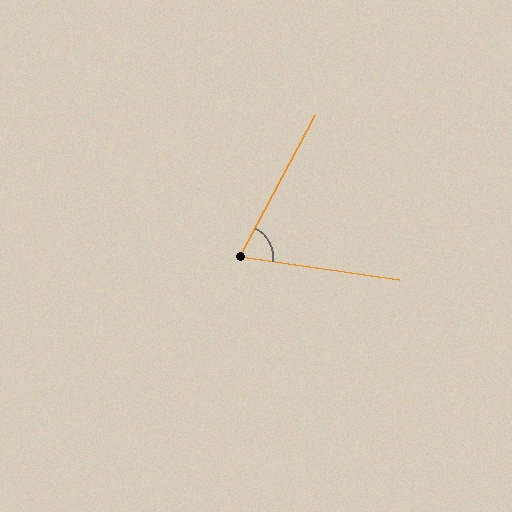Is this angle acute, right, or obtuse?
It is acute.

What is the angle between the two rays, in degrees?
Approximately 70 degrees.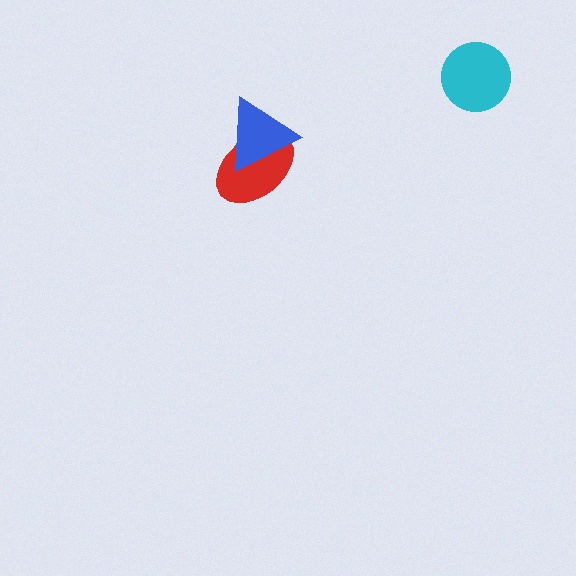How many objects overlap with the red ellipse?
1 object overlaps with the red ellipse.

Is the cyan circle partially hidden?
No, no other shape covers it.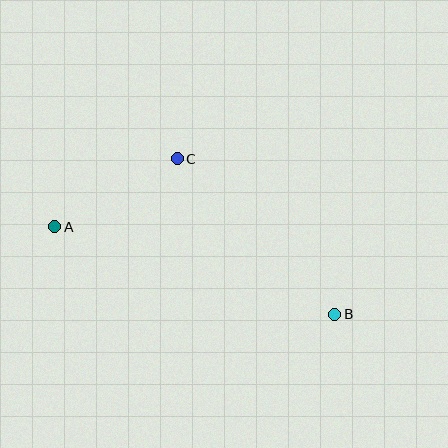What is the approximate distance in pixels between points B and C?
The distance between B and C is approximately 221 pixels.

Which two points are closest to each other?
Points A and C are closest to each other.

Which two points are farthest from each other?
Points A and B are farthest from each other.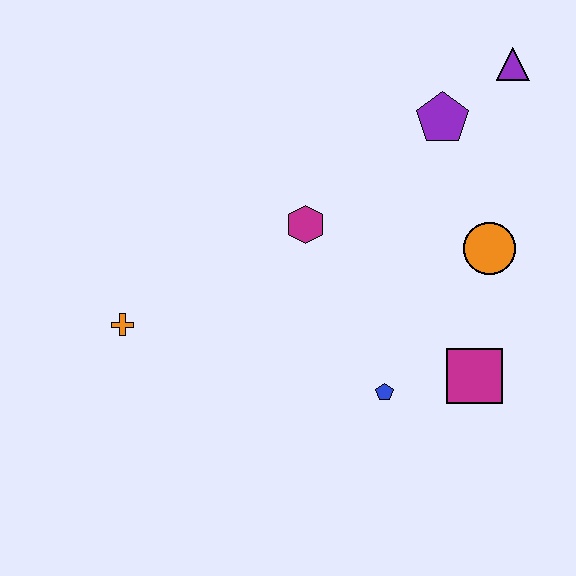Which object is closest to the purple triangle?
The purple pentagon is closest to the purple triangle.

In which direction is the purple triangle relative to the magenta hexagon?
The purple triangle is to the right of the magenta hexagon.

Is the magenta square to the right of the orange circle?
No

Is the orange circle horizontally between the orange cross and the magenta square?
No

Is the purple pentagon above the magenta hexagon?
Yes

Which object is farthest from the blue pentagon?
The purple triangle is farthest from the blue pentagon.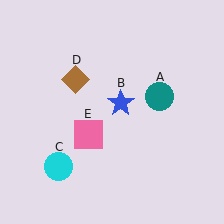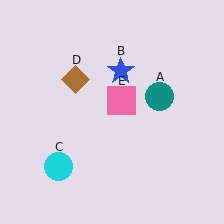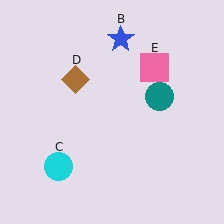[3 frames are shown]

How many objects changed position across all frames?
2 objects changed position: blue star (object B), pink square (object E).